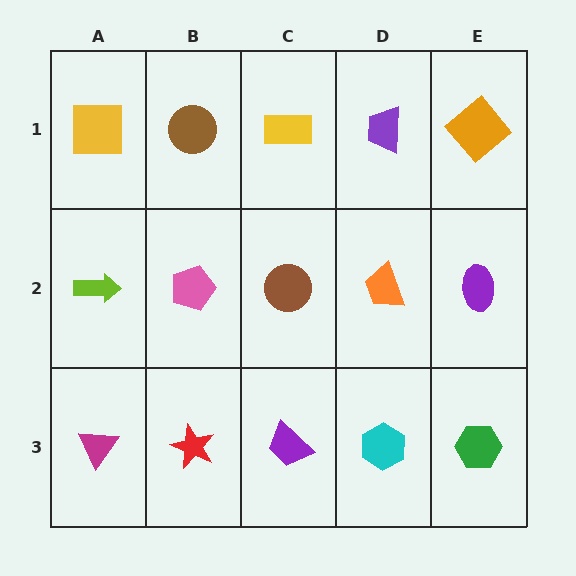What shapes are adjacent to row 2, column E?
An orange diamond (row 1, column E), a green hexagon (row 3, column E), an orange trapezoid (row 2, column D).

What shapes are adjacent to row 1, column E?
A purple ellipse (row 2, column E), a purple trapezoid (row 1, column D).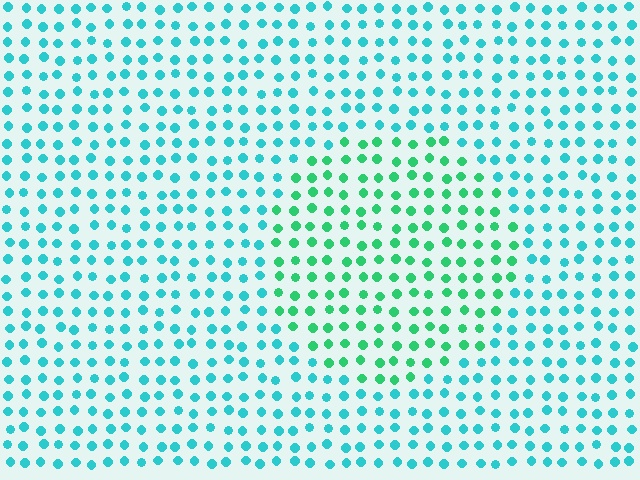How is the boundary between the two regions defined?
The boundary is defined purely by a slight shift in hue (about 36 degrees). Spacing, size, and orientation are identical on both sides.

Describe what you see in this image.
The image is filled with small cyan elements in a uniform arrangement. A circle-shaped region is visible where the elements are tinted to a slightly different hue, forming a subtle color boundary.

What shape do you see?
I see a circle.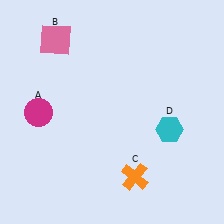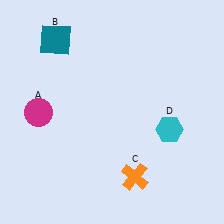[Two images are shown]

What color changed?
The square (B) changed from pink in Image 1 to teal in Image 2.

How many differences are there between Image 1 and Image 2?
There is 1 difference between the two images.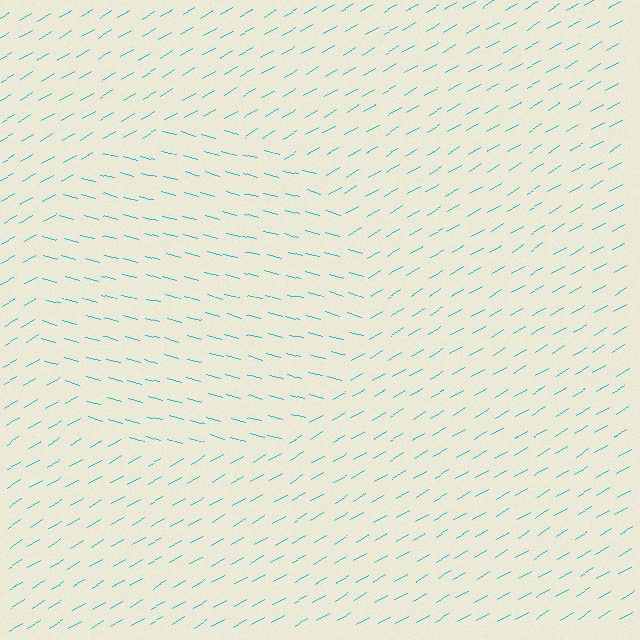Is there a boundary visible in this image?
Yes, there is a texture boundary formed by a change in line orientation.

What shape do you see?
I see a circle.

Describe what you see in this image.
The image is filled with small cyan line segments. A circle region in the image has lines oriented differently from the surrounding lines, creating a visible texture boundary.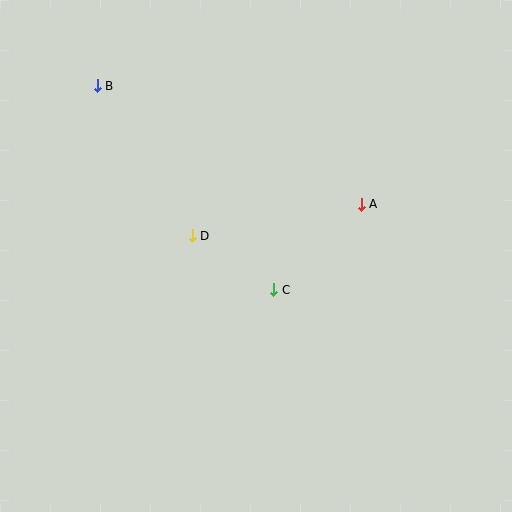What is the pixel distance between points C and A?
The distance between C and A is 123 pixels.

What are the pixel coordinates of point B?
Point B is at (97, 86).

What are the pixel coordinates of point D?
Point D is at (192, 236).